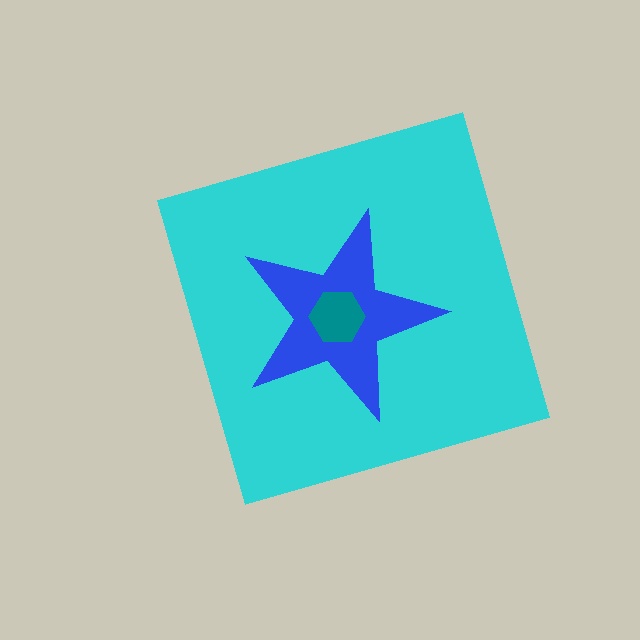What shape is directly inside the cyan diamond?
The blue star.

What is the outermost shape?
The cyan diamond.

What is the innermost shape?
The teal hexagon.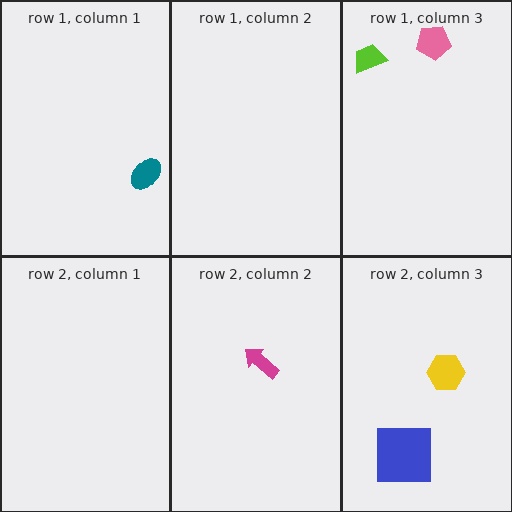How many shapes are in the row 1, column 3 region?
2.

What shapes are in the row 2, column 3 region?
The yellow hexagon, the blue square.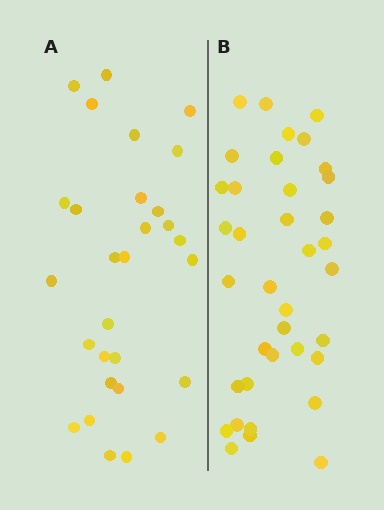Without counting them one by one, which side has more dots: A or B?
Region B (the right region) has more dots.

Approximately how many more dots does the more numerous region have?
Region B has roughly 8 or so more dots than region A.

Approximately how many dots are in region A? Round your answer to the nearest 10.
About 30 dots. (The exact count is 29, which rounds to 30.)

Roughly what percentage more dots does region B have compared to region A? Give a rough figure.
About 30% more.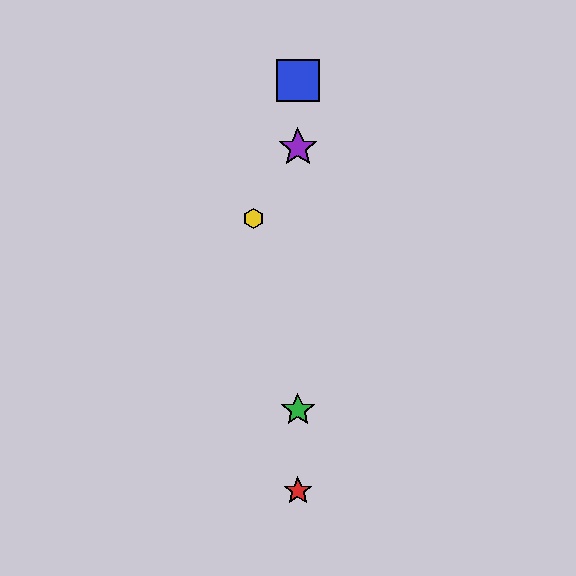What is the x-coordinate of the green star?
The green star is at x≈298.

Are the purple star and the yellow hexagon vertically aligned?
No, the purple star is at x≈298 and the yellow hexagon is at x≈253.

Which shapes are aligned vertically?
The red star, the blue square, the green star, the purple star are aligned vertically.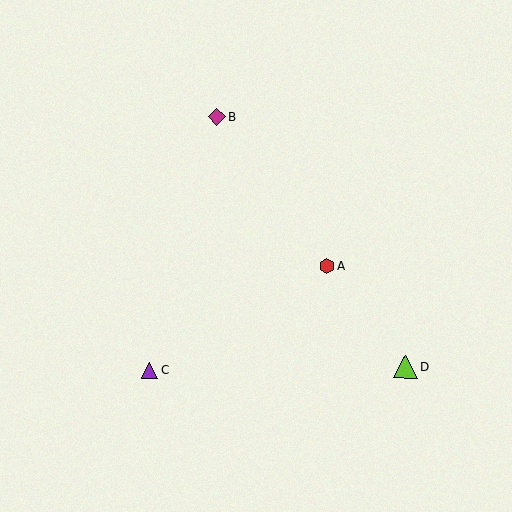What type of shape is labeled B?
Shape B is a magenta diamond.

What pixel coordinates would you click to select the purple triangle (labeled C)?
Click at (150, 370) to select the purple triangle C.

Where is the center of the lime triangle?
The center of the lime triangle is at (406, 367).